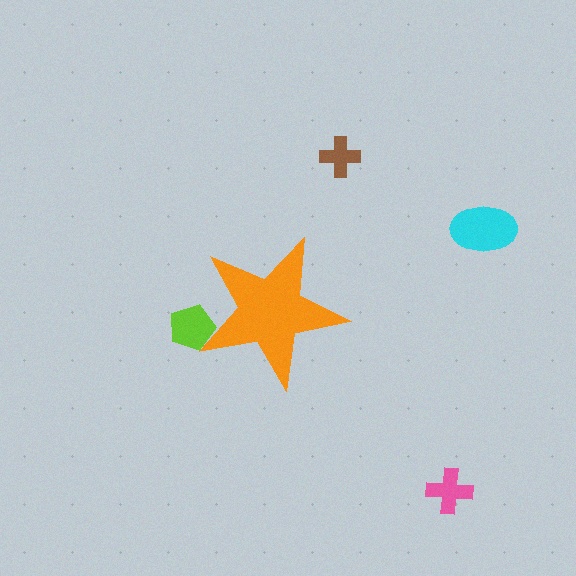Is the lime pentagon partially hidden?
Yes, the lime pentagon is partially hidden behind the orange star.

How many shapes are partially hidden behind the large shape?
1 shape is partially hidden.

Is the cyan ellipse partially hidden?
No, the cyan ellipse is fully visible.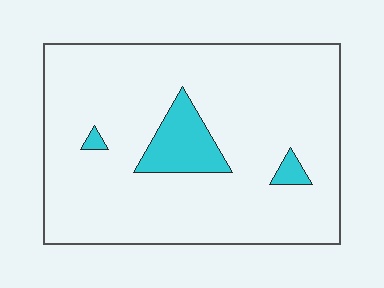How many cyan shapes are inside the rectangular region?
3.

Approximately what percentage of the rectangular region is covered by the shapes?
Approximately 10%.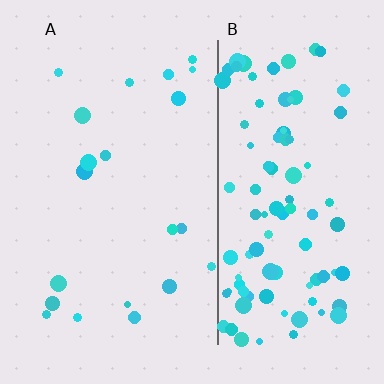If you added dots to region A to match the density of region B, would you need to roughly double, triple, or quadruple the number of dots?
Approximately quadruple.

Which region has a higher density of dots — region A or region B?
B (the right).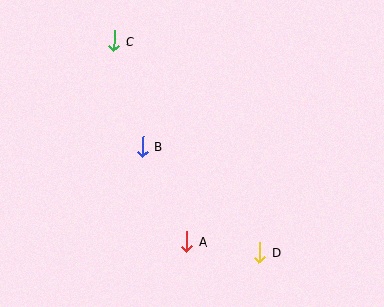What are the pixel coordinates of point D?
Point D is at (260, 252).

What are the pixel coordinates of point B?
Point B is at (142, 147).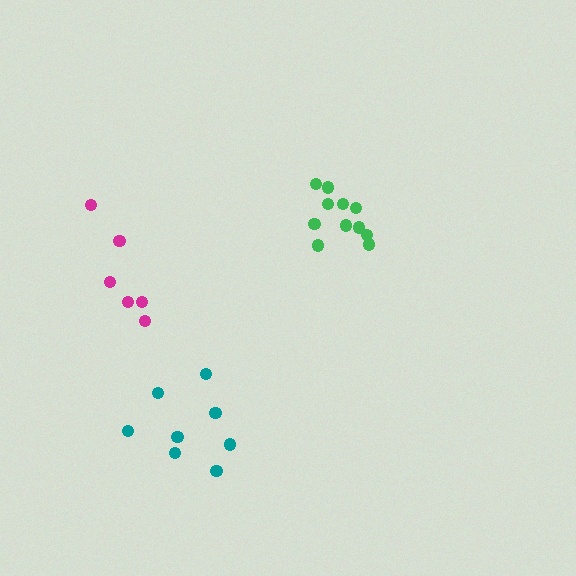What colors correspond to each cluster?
The clusters are colored: teal, magenta, green.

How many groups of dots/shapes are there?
There are 3 groups.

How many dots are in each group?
Group 1: 8 dots, Group 2: 6 dots, Group 3: 11 dots (25 total).